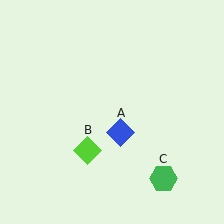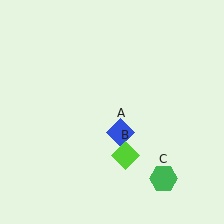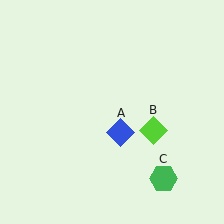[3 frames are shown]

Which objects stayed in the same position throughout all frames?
Blue diamond (object A) and green hexagon (object C) remained stationary.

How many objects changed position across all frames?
1 object changed position: lime diamond (object B).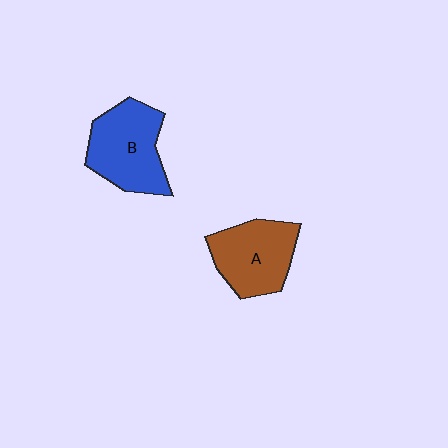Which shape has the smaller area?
Shape A (brown).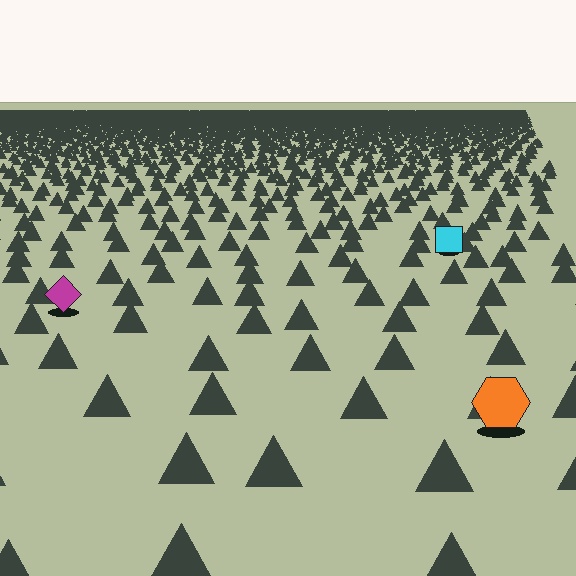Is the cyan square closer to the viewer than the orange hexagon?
No. The orange hexagon is closer — you can tell from the texture gradient: the ground texture is coarser near it.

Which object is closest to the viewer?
The orange hexagon is closest. The texture marks near it are larger and more spread out.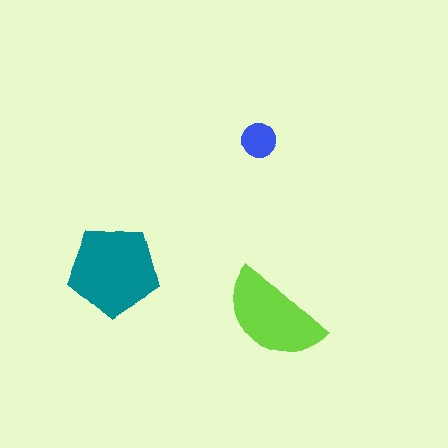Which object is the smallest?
The blue circle.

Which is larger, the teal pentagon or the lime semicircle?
The teal pentagon.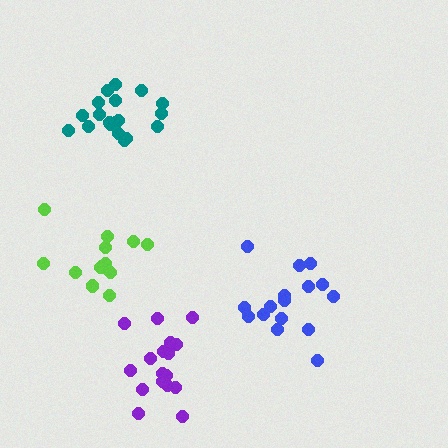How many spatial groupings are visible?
There are 4 spatial groupings.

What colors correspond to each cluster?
The clusters are colored: teal, blue, lime, purple.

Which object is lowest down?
The purple cluster is bottommost.